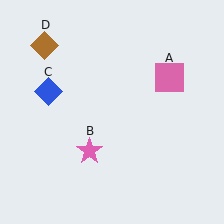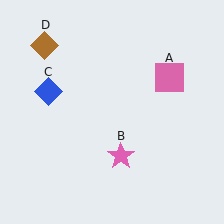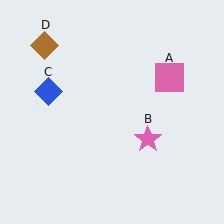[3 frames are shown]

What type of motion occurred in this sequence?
The pink star (object B) rotated counterclockwise around the center of the scene.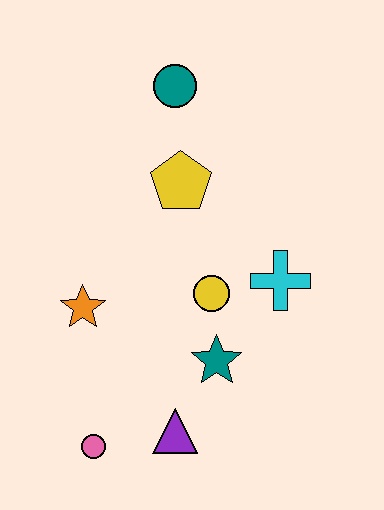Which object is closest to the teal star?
The yellow circle is closest to the teal star.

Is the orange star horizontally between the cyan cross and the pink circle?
No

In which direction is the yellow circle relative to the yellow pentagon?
The yellow circle is below the yellow pentagon.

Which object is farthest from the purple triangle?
The teal circle is farthest from the purple triangle.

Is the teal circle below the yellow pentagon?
No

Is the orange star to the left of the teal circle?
Yes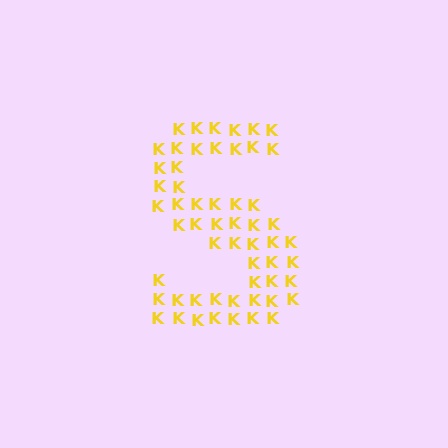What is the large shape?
The large shape is the letter S.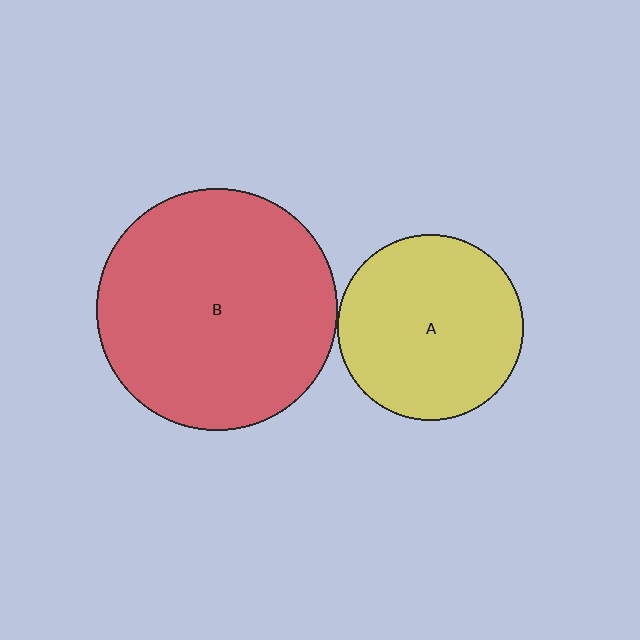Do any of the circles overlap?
No, none of the circles overlap.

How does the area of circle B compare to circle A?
Approximately 1.7 times.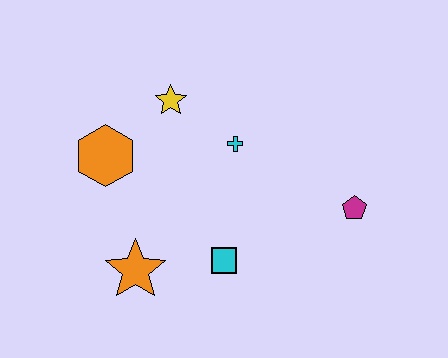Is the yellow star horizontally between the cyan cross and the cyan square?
No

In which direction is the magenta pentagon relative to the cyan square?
The magenta pentagon is to the right of the cyan square.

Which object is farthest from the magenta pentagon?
The orange hexagon is farthest from the magenta pentagon.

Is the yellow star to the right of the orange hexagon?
Yes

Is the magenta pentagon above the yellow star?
No